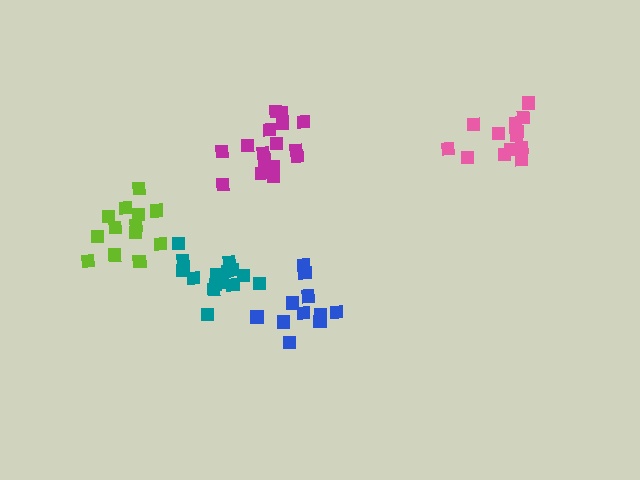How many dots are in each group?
Group 1: 16 dots, Group 2: 11 dots, Group 3: 13 dots, Group 4: 14 dots, Group 5: 16 dots (70 total).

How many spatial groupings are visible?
There are 5 spatial groupings.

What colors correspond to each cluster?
The clusters are colored: teal, blue, lime, pink, magenta.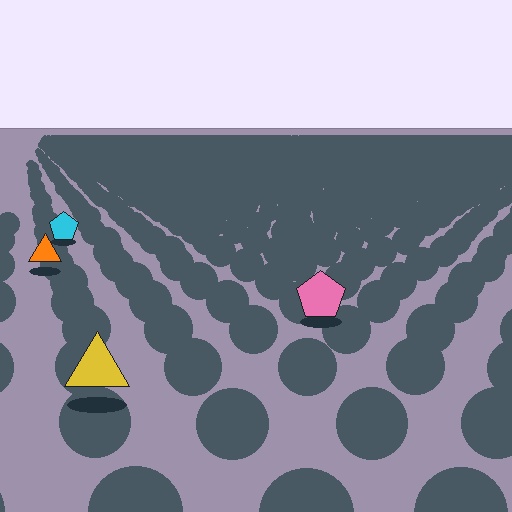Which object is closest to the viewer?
The yellow triangle is closest. The texture marks near it are larger and more spread out.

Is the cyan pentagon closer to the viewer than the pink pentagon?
No. The pink pentagon is closer — you can tell from the texture gradient: the ground texture is coarser near it.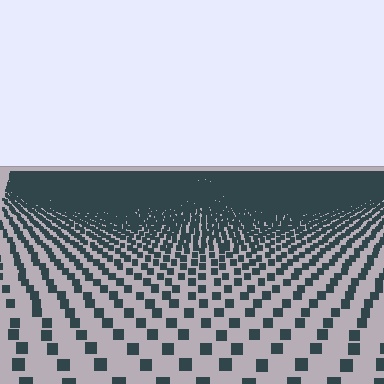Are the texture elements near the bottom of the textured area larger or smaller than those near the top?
Larger. Near the bottom, elements are closer to the viewer and appear at a bigger on-screen size.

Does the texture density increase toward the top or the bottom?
Density increases toward the top.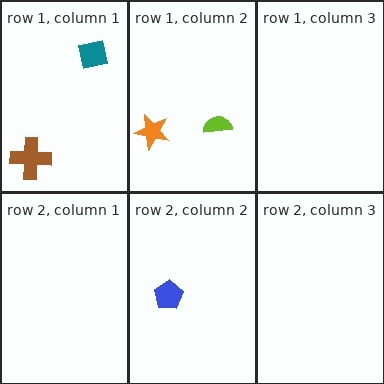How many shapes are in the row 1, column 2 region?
2.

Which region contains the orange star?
The row 1, column 2 region.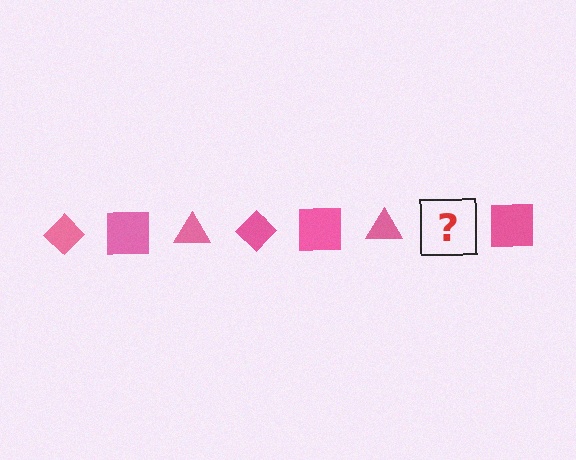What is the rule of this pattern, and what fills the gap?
The rule is that the pattern cycles through diamond, square, triangle shapes in pink. The gap should be filled with a pink diamond.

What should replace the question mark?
The question mark should be replaced with a pink diamond.